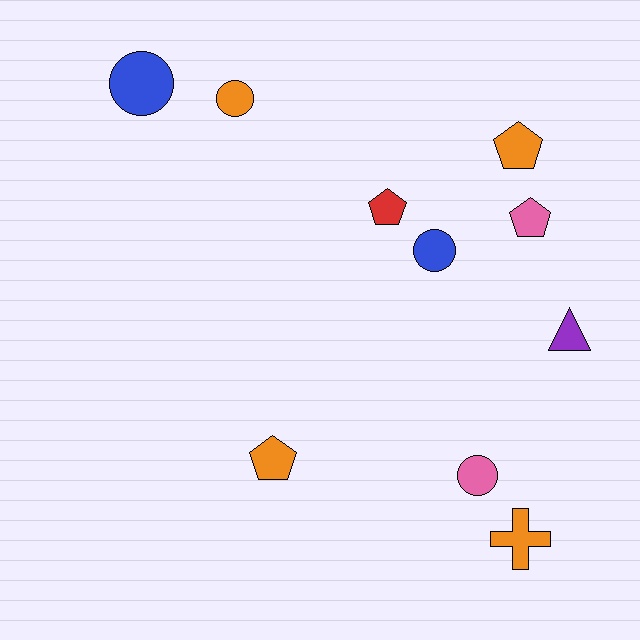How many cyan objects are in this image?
There are no cyan objects.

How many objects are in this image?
There are 10 objects.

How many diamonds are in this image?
There are no diamonds.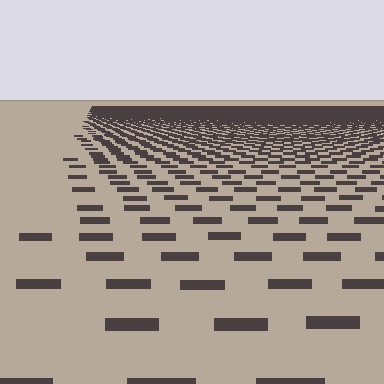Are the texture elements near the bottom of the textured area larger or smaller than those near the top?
Larger. Near the bottom, elements are closer to the viewer and appear at a bigger on-screen size.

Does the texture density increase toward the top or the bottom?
Density increases toward the top.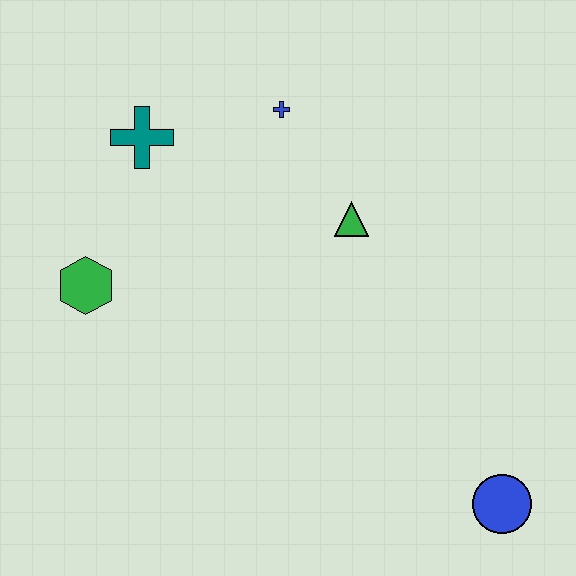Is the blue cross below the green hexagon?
No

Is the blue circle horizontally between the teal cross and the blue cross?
No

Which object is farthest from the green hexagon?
The blue circle is farthest from the green hexagon.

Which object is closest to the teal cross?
The blue cross is closest to the teal cross.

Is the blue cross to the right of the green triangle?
No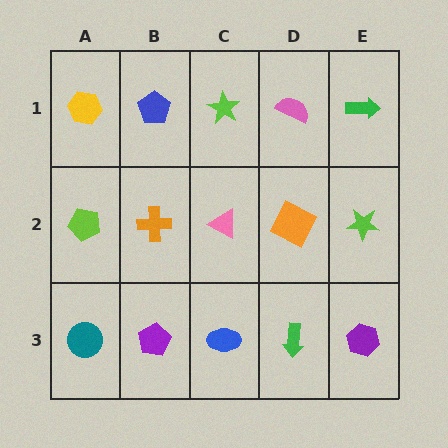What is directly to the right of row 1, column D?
A green arrow.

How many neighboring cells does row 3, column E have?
2.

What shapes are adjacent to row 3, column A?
A lime pentagon (row 2, column A), a purple pentagon (row 3, column B).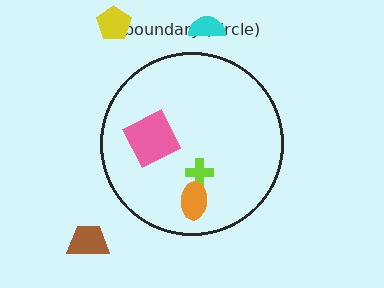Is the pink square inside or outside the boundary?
Inside.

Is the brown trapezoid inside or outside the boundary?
Outside.